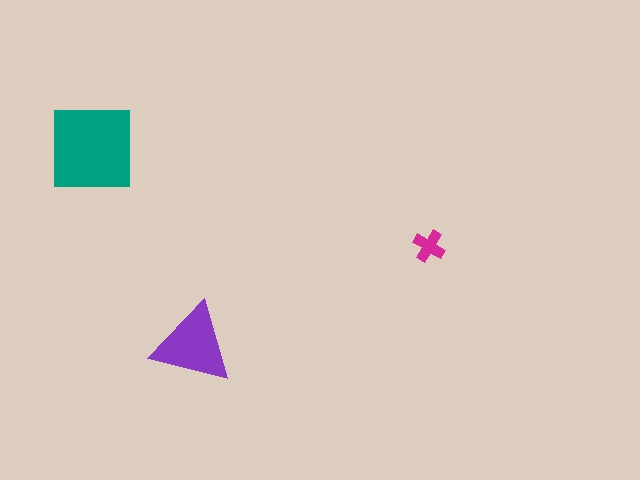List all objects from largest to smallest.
The teal square, the purple triangle, the magenta cross.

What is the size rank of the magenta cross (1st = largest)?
3rd.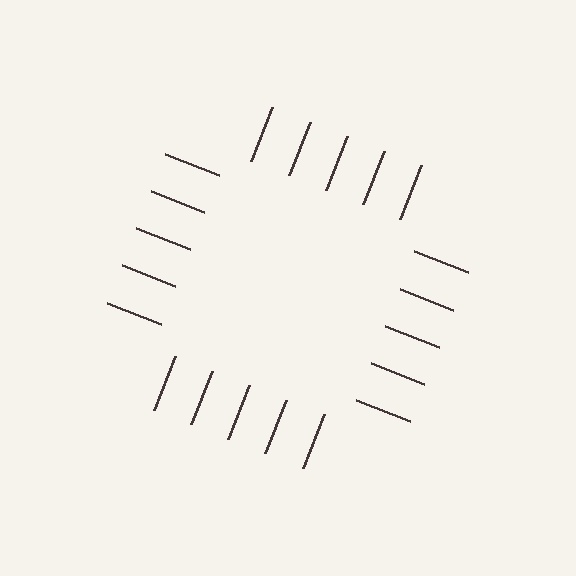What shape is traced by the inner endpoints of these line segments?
An illusory square — the line segments terminate on its edges but no continuous stroke is drawn.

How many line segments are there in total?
20 — 5 along each of the 4 edges.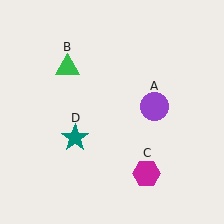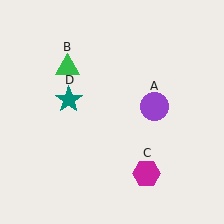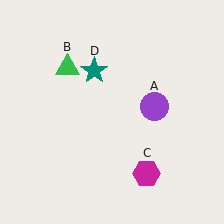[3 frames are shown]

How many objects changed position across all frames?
1 object changed position: teal star (object D).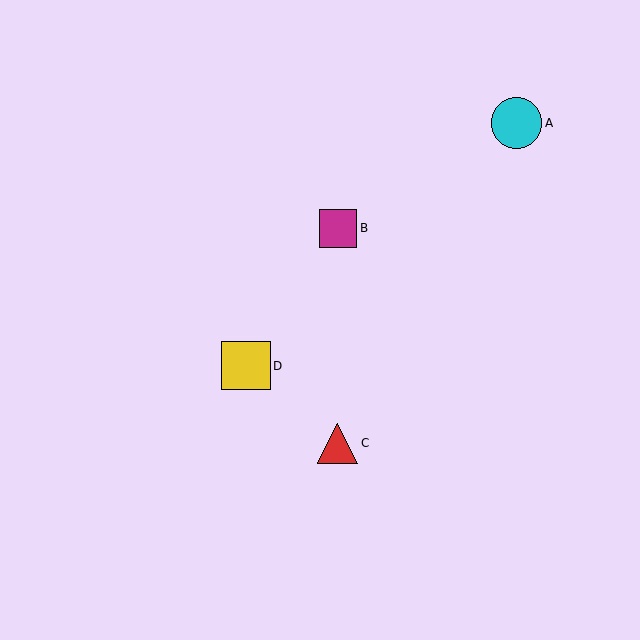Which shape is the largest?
The cyan circle (labeled A) is the largest.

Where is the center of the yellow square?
The center of the yellow square is at (246, 366).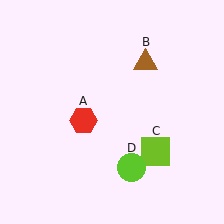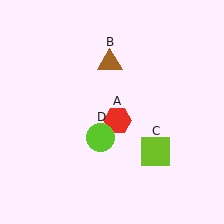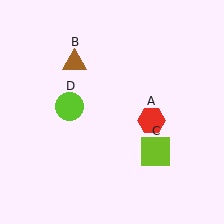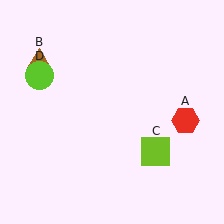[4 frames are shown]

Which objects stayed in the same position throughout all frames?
Lime square (object C) remained stationary.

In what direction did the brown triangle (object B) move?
The brown triangle (object B) moved left.